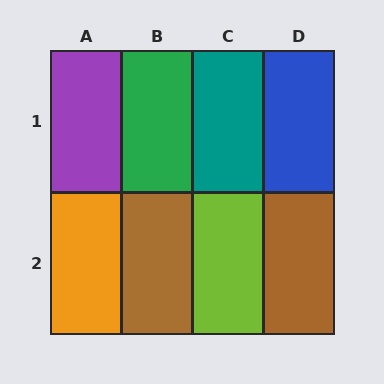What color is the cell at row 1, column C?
Teal.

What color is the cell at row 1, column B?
Green.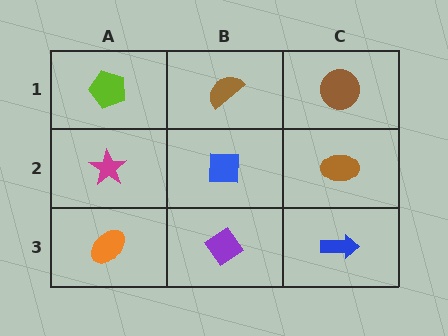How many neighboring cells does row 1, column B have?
3.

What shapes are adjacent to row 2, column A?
A lime pentagon (row 1, column A), an orange ellipse (row 3, column A), a blue square (row 2, column B).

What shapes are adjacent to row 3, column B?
A blue square (row 2, column B), an orange ellipse (row 3, column A), a blue arrow (row 3, column C).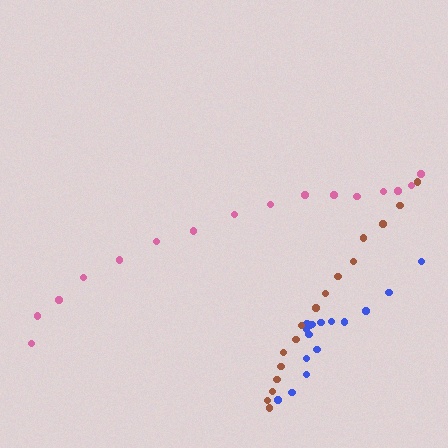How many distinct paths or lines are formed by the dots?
There are 3 distinct paths.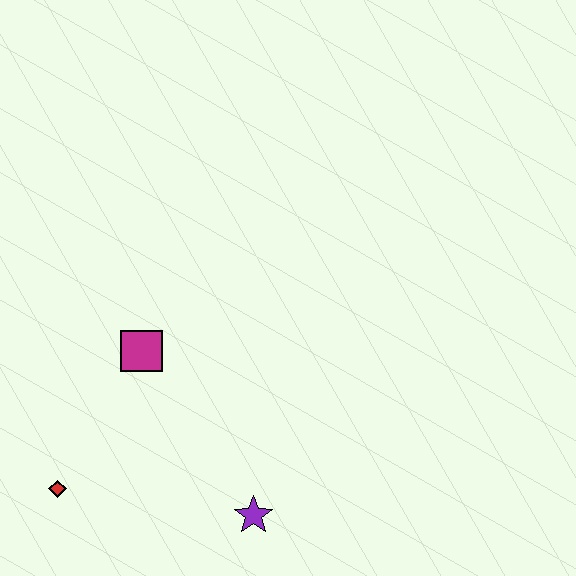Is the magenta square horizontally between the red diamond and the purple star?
Yes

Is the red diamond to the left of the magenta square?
Yes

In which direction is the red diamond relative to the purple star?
The red diamond is to the left of the purple star.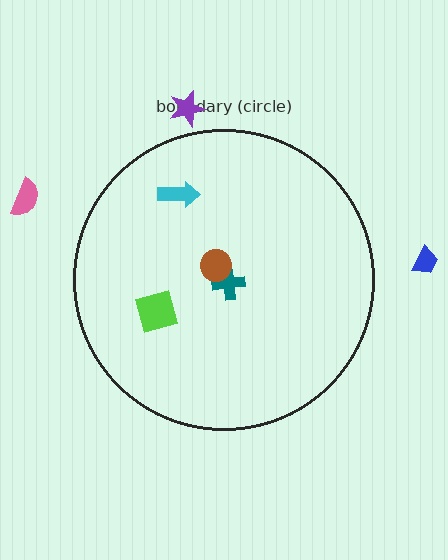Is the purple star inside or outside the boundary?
Outside.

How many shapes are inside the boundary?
4 inside, 3 outside.